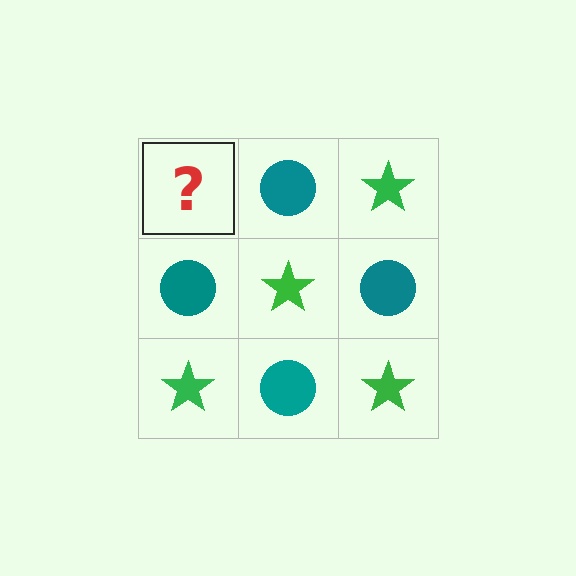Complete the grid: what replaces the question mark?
The question mark should be replaced with a green star.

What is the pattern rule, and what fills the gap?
The rule is that it alternates green star and teal circle in a checkerboard pattern. The gap should be filled with a green star.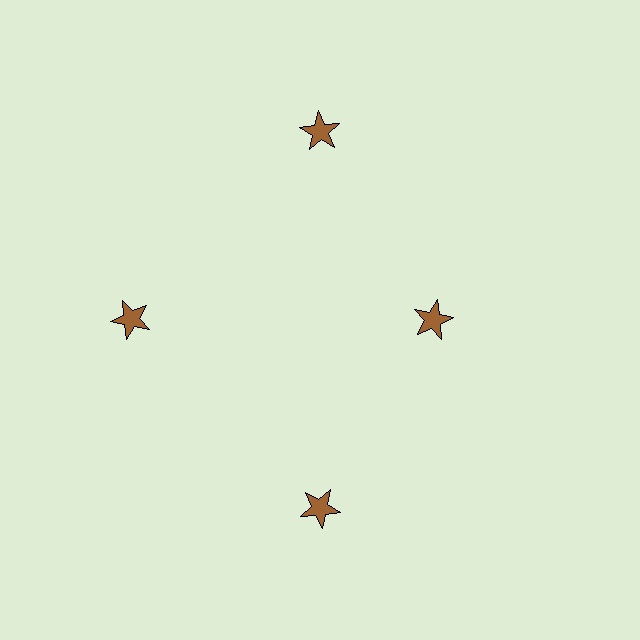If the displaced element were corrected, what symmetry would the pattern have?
It would have 4-fold rotational symmetry — the pattern would map onto itself every 90 degrees.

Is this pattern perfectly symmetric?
No. The 4 brown stars are arranged in a ring, but one element near the 3 o'clock position is pulled inward toward the center, breaking the 4-fold rotational symmetry.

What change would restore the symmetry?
The symmetry would be restored by moving it outward, back onto the ring so that all 4 stars sit at equal angles and equal distance from the center.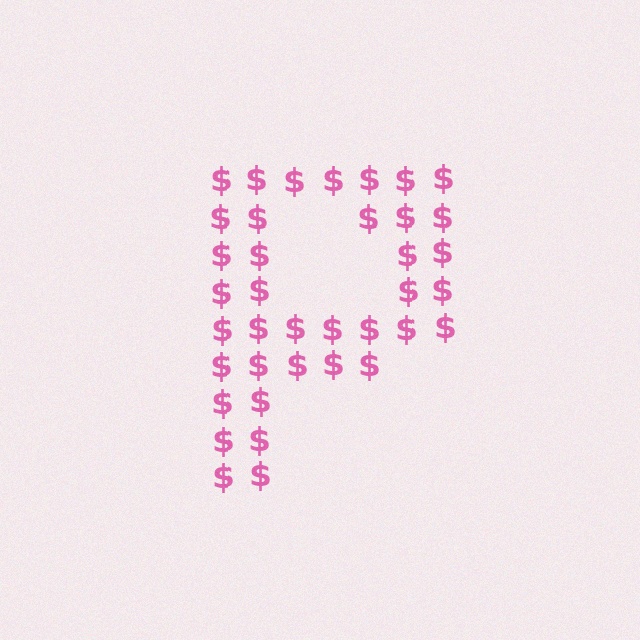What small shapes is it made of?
It is made of small dollar signs.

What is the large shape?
The large shape is the letter P.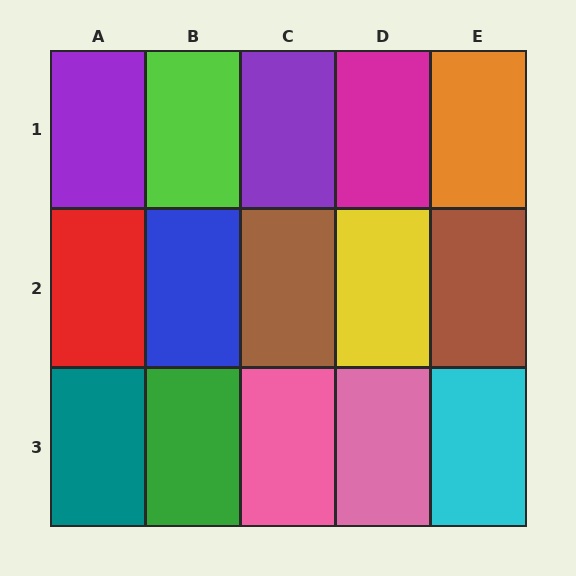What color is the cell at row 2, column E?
Brown.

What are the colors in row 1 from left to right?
Purple, lime, purple, magenta, orange.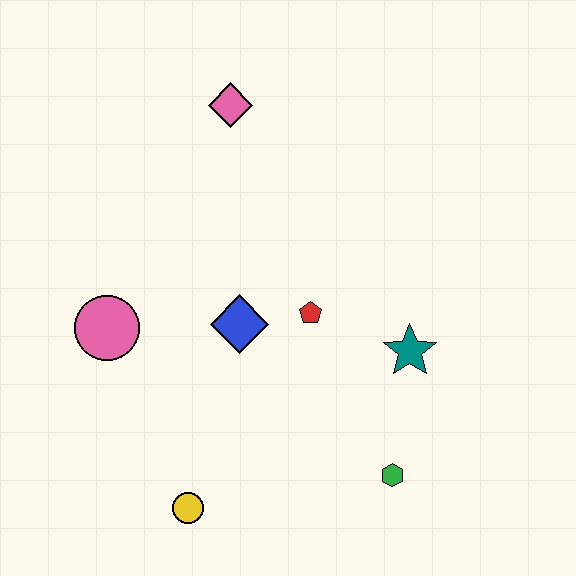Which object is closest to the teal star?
The red pentagon is closest to the teal star.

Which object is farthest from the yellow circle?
The pink diamond is farthest from the yellow circle.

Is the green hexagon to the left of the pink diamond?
No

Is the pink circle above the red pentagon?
No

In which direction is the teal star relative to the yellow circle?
The teal star is to the right of the yellow circle.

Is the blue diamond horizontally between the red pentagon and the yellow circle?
Yes